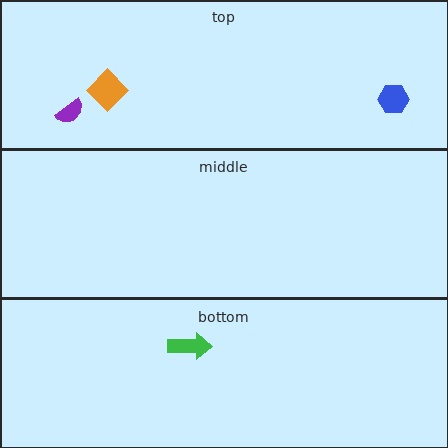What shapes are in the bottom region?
The green arrow.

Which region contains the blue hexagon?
The top region.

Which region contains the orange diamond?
The top region.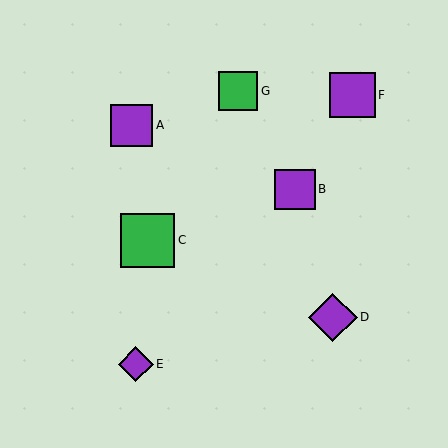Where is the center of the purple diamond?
The center of the purple diamond is at (333, 317).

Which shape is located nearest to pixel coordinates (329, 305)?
The purple diamond (labeled D) at (333, 317) is nearest to that location.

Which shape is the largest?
The green square (labeled C) is the largest.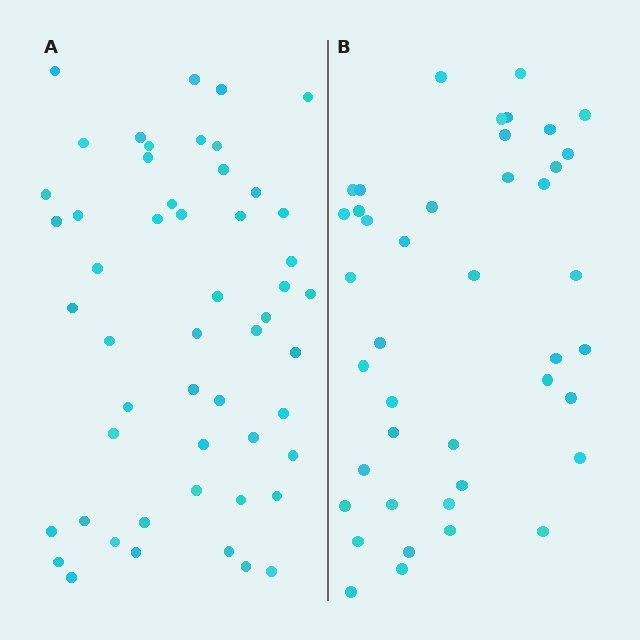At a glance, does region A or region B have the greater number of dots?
Region A (the left region) has more dots.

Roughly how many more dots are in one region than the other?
Region A has roughly 10 or so more dots than region B.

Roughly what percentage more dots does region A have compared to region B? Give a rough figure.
About 25% more.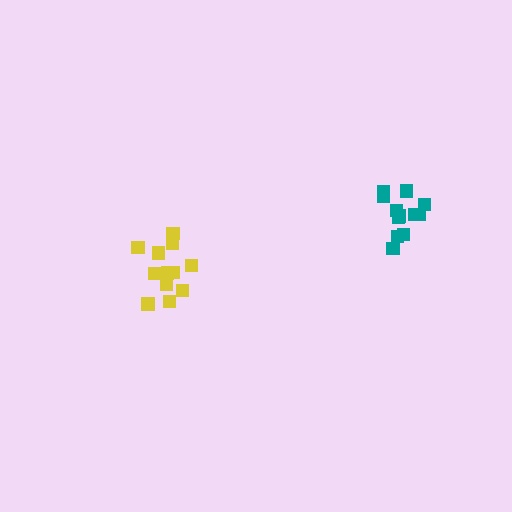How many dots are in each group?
Group 1: 13 dots, Group 2: 12 dots (25 total).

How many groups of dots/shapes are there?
There are 2 groups.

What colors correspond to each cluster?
The clusters are colored: yellow, teal.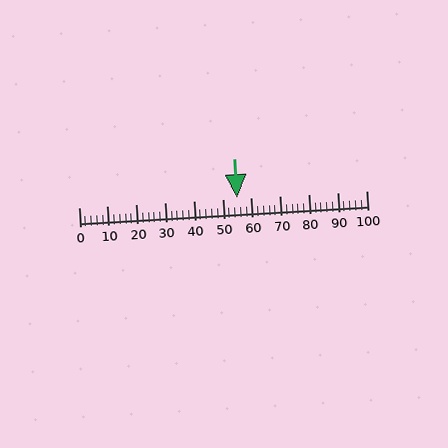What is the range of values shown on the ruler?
The ruler shows values from 0 to 100.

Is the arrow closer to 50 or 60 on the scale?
The arrow is closer to 60.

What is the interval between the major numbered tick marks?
The major tick marks are spaced 10 units apart.